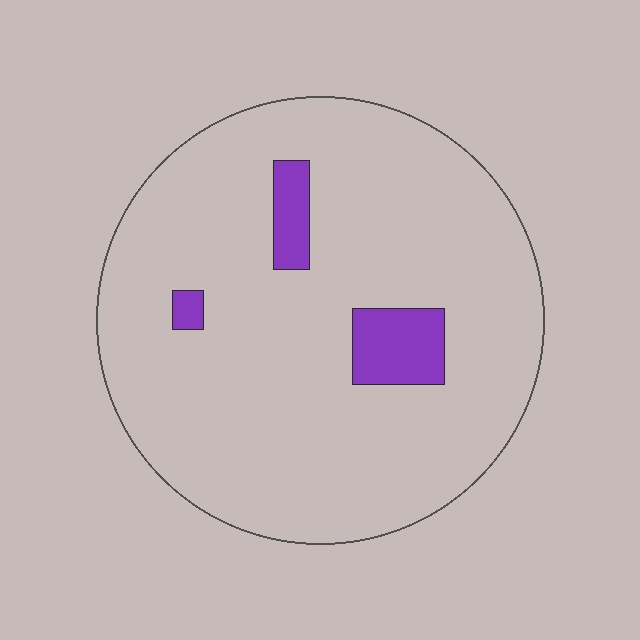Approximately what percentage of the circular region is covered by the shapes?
Approximately 10%.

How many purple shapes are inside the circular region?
3.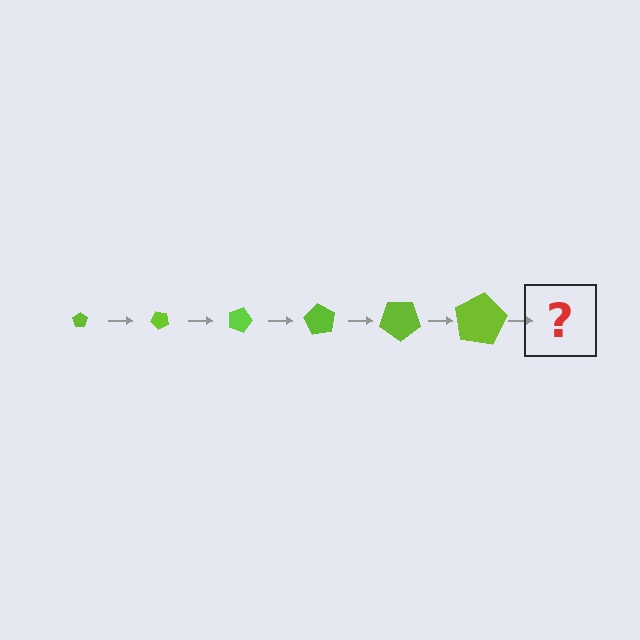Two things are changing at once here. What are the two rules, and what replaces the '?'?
The two rules are that the pentagon grows larger each step and it rotates 45 degrees each step. The '?' should be a pentagon, larger than the previous one and rotated 270 degrees from the start.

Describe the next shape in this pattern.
It should be a pentagon, larger than the previous one and rotated 270 degrees from the start.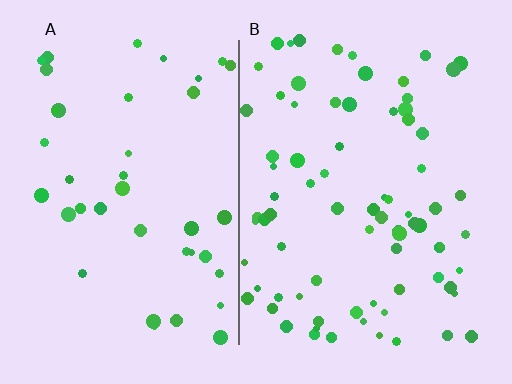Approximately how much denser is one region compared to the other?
Approximately 1.9× — region B over region A.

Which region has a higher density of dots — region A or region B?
B (the right).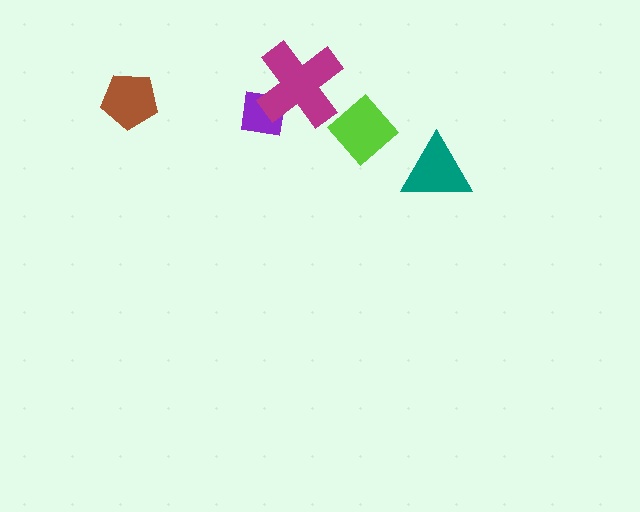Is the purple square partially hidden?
Yes, it is partially covered by another shape.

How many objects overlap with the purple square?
1 object overlaps with the purple square.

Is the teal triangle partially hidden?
No, no other shape covers it.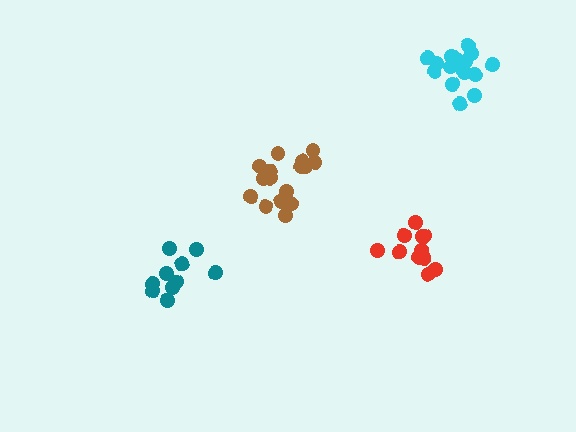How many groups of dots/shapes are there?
There are 4 groups.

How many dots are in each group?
Group 1: 15 dots, Group 2: 10 dots, Group 3: 11 dots, Group 4: 16 dots (52 total).